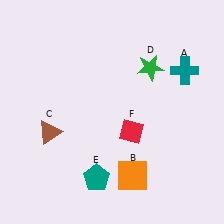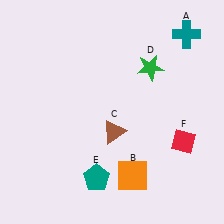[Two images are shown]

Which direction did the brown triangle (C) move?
The brown triangle (C) moved right.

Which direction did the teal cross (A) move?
The teal cross (A) moved up.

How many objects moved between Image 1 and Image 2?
3 objects moved between the two images.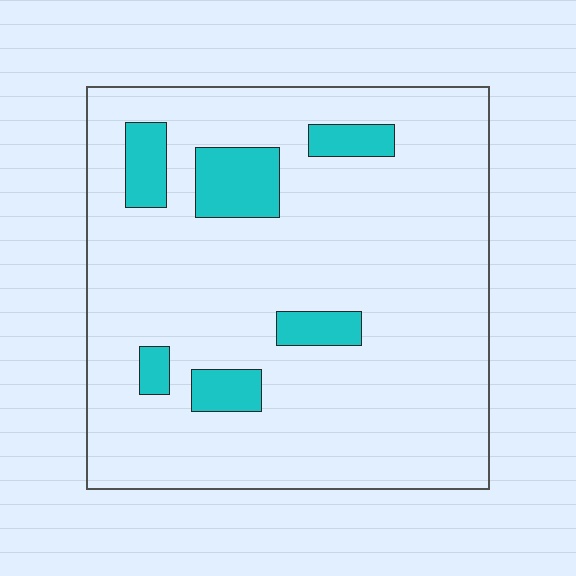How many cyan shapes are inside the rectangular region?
6.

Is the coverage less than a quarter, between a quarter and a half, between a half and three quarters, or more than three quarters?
Less than a quarter.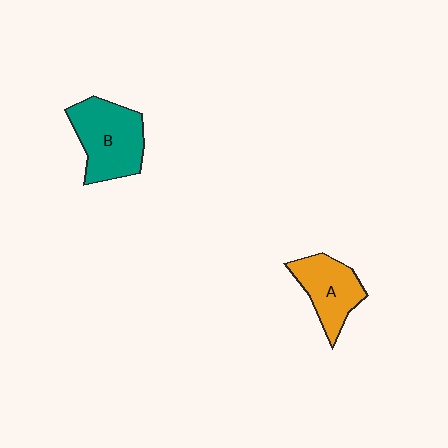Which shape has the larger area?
Shape B (teal).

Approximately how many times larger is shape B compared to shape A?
Approximately 1.3 times.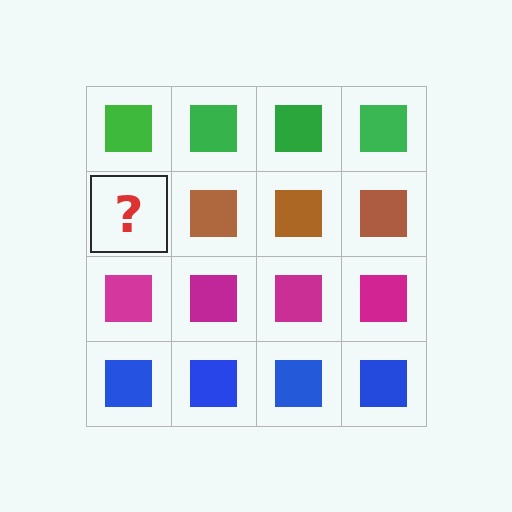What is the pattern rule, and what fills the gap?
The rule is that each row has a consistent color. The gap should be filled with a brown square.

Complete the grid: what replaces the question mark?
The question mark should be replaced with a brown square.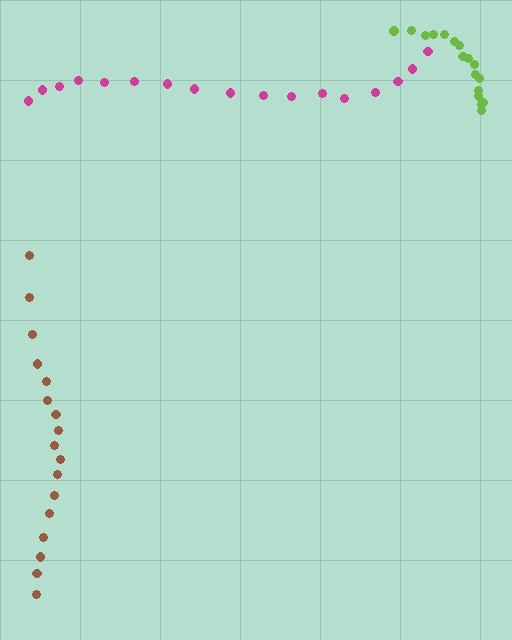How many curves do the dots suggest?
There are 3 distinct paths.